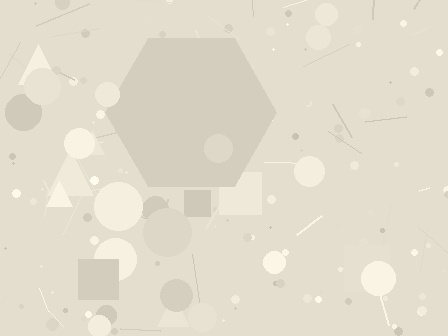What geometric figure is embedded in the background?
A hexagon is embedded in the background.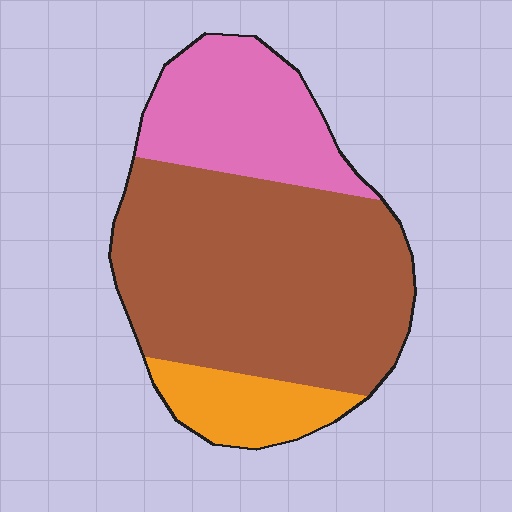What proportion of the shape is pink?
Pink takes up about one quarter (1/4) of the shape.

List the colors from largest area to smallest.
From largest to smallest: brown, pink, orange.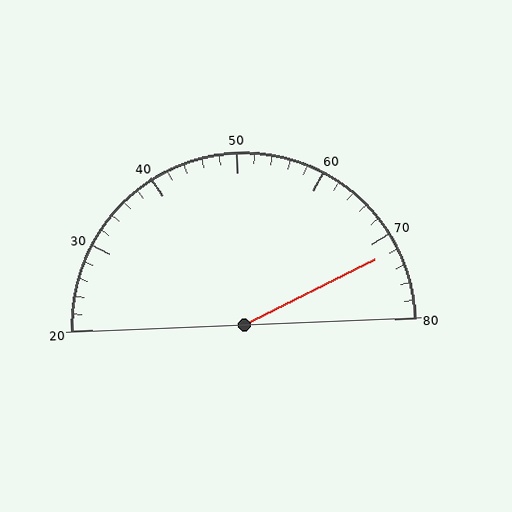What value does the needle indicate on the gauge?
The needle indicates approximately 72.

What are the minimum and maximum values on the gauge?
The gauge ranges from 20 to 80.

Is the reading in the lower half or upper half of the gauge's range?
The reading is in the upper half of the range (20 to 80).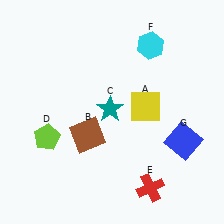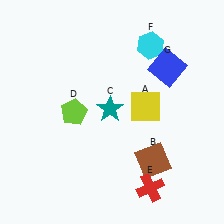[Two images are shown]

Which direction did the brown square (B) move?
The brown square (B) moved right.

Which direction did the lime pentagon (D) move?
The lime pentagon (D) moved right.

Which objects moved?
The objects that moved are: the brown square (B), the lime pentagon (D), the blue square (G).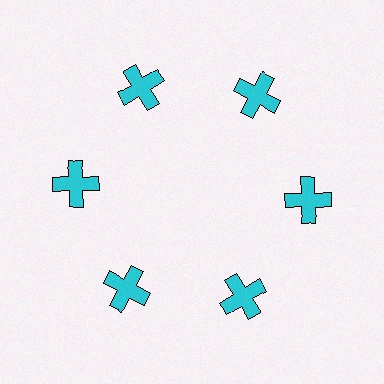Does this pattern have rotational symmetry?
Yes, this pattern has 6-fold rotational symmetry. It looks the same after rotating 60 degrees around the center.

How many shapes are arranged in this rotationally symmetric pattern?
There are 6 shapes, arranged in 6 groups of 1.